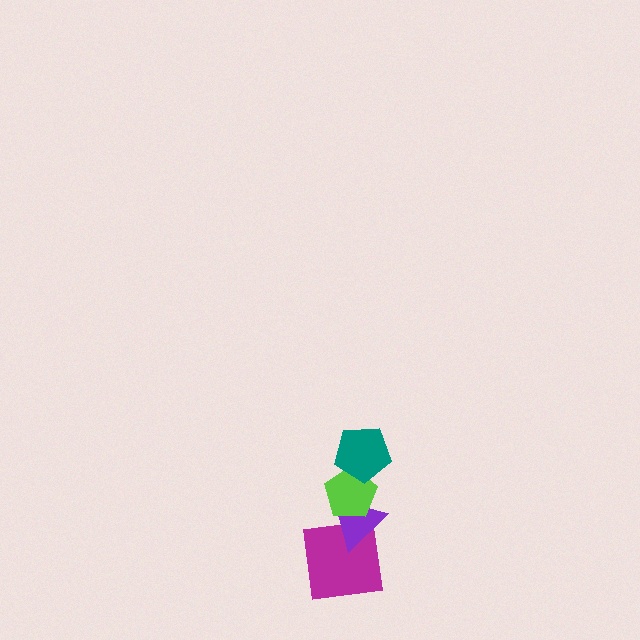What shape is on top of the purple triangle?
The lime pentagon is on top of the purple triangle.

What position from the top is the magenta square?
The magenta square is 4th from the top.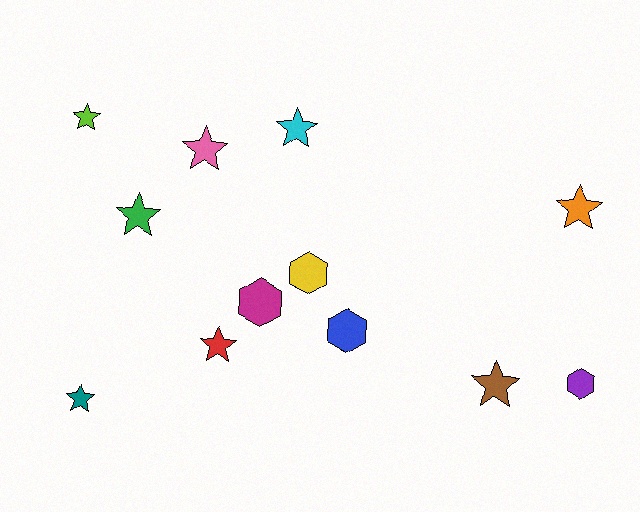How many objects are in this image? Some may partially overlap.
There are 12 objects.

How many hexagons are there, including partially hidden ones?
There are 4 hexagons.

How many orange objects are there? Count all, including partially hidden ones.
There is 1 orange object.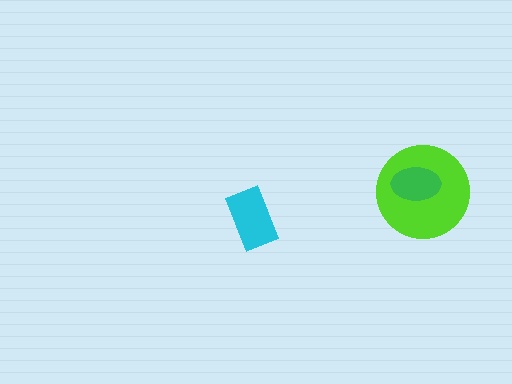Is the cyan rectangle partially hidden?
No, no other shape covers it.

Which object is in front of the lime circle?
The green ellipse is in front of the lime circle.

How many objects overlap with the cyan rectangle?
0 objects overlap with the cyan rectangle.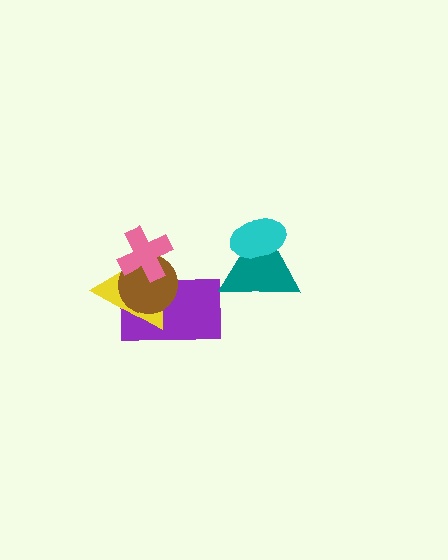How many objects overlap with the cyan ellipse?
1 object overlaps with the cyan ellipse.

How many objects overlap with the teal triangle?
1 object overlaps with the teal triangle.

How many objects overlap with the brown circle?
3 objects overlap with the brown circle.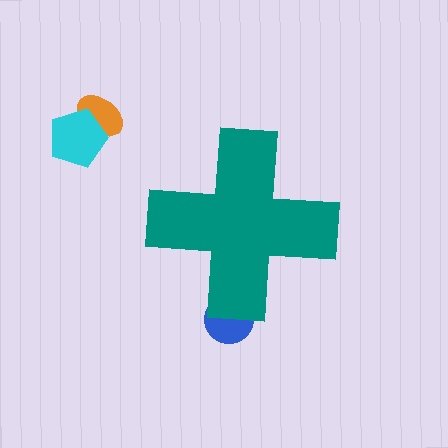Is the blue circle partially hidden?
Yes, the blue circle is partially hidden behind the teal cross.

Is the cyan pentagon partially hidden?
No, the cyan pentagon is fully visible.